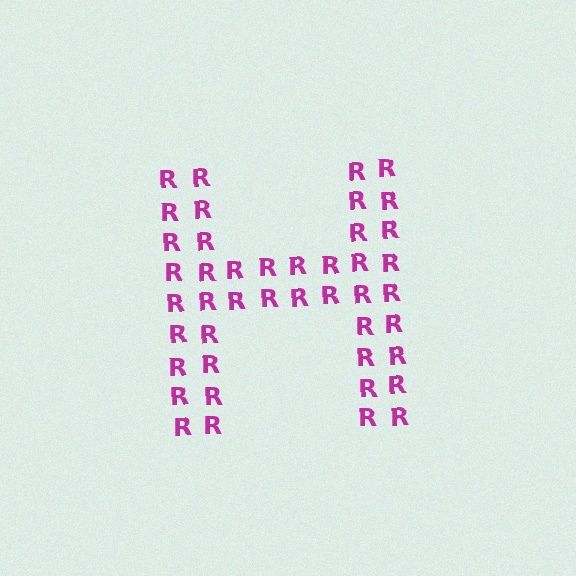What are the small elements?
The small elements are letter R's.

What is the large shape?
The large shape is the letter H.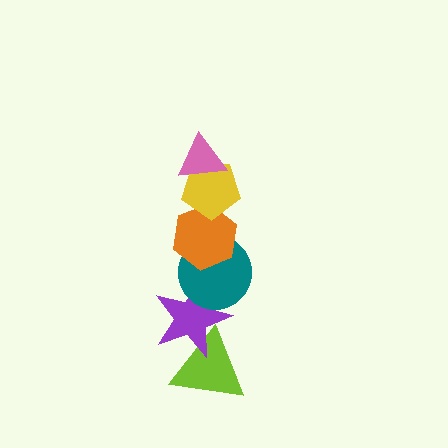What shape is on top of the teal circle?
The orange hexagon is on top of the teal circle.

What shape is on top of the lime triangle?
The purple star is on top of the lime triangle.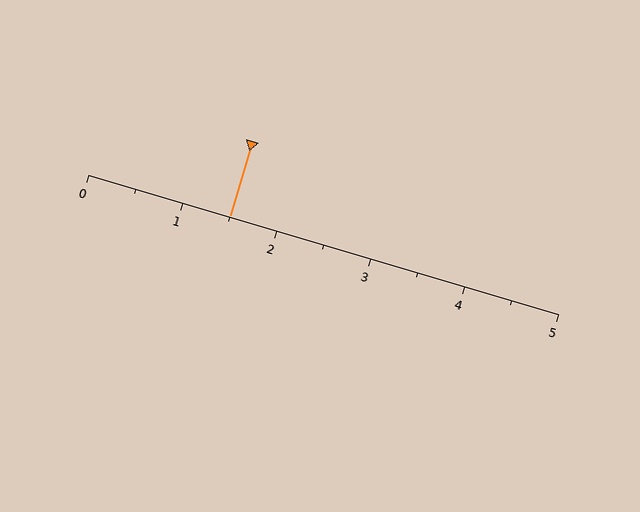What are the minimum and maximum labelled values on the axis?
The axis runs from 0 to 5.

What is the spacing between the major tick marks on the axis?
The major ticks are spaced 1 apart.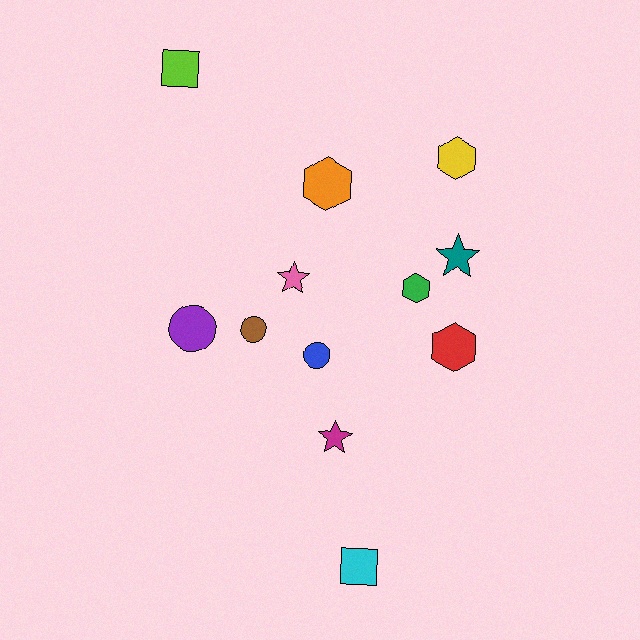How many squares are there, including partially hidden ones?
There are 2 squares.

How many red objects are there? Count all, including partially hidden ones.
There is 1 red object.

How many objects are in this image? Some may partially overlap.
There are 12 objects.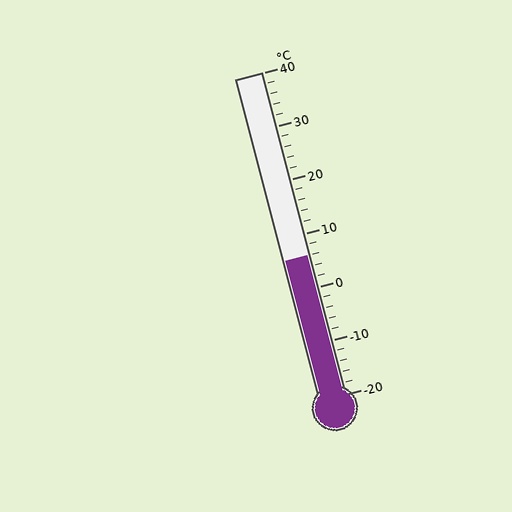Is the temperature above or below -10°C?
The temperature is above -10°C.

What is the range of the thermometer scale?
The thermometer scale ranges from -20°C to 40°C.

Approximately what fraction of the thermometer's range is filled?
The thermometer is filled to approximately 45% of its range.